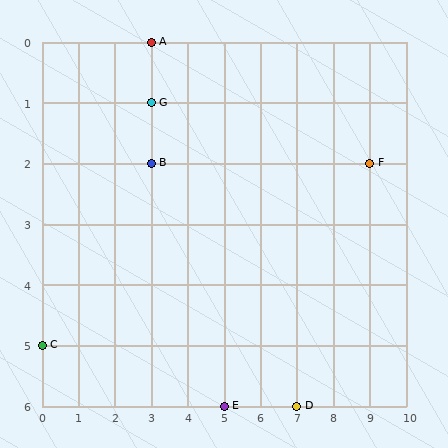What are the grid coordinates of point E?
Point E is at grid coordinates (5, 6).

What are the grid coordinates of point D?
Point D is at grid coordinates (7, 6).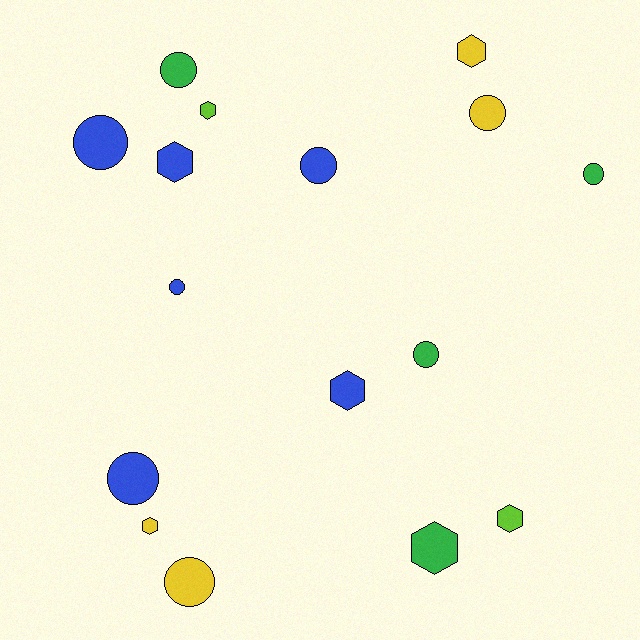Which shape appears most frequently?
Circle, with 9 objects.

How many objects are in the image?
There are 16 objects.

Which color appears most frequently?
Blue, with 6 objects.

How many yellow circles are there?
There are 2 yellow circles.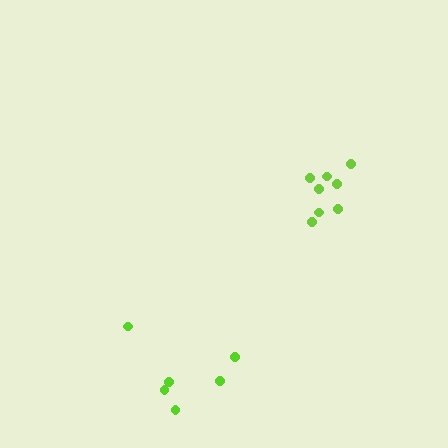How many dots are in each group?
Group 1: 6 dots, Group 2: 8 dots (14 total).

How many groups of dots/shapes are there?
There are 2 groups.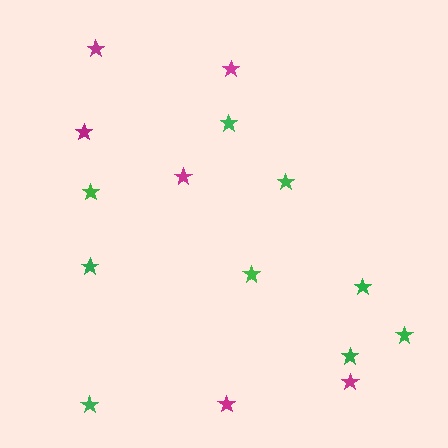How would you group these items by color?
There are 2 groups: one group of magenta stars (6) and one group of green stars (9).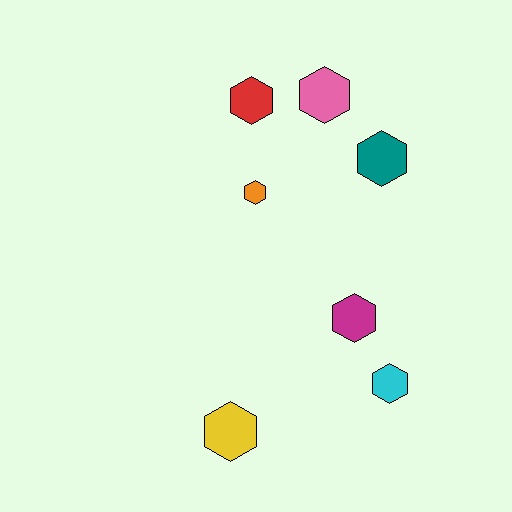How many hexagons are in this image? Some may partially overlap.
There are 7 hexagons.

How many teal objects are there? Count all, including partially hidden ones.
There is 1 teal object.